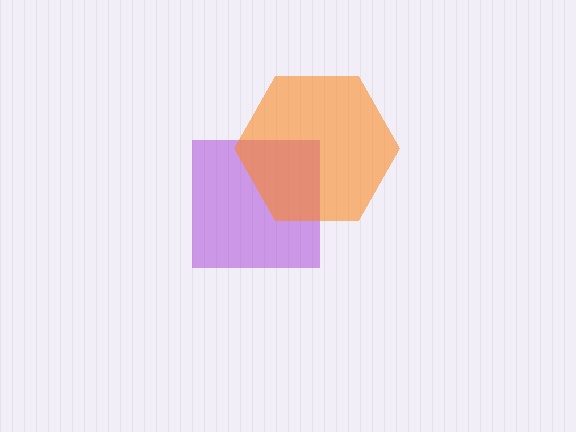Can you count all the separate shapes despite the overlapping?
Yes, there are 2 separate shapes.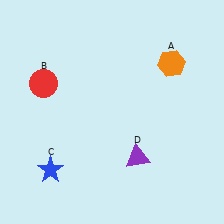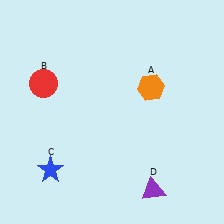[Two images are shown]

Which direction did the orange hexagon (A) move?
The orange hexagon (A) moved down.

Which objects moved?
The objects that moved are: the orange hexagon (A), the purple triangle (D).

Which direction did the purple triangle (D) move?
The purple triangle (D) moved down.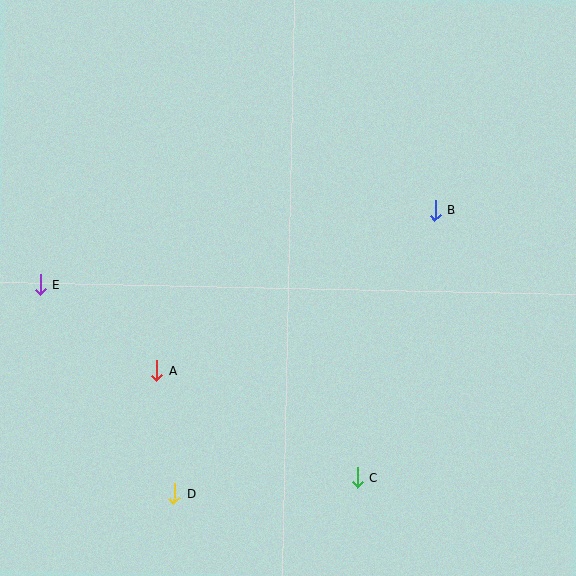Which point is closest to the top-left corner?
Point E is closest to the top-left corner.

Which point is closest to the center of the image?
Point A at (157, 371) is closest to the center.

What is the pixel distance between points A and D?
The distance between A and D is 124 pixels.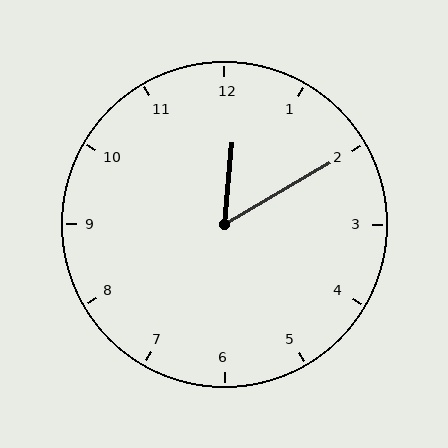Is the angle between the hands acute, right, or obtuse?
It is acute.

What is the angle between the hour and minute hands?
Approximately 55 degrees.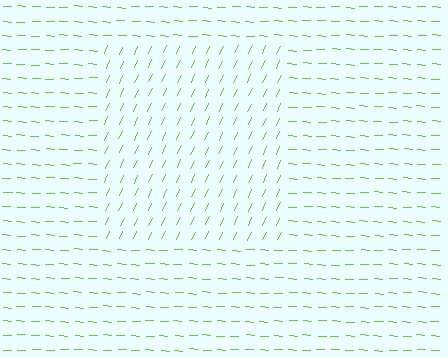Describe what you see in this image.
The image is filled with small lime line segments. A rectangle region in the image has lines oriented differently from the surrounding lines, creating a visible texture boundary.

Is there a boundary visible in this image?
Yes, there is a texture boundary formed by a change in line orientation.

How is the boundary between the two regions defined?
The boundary is defined purely by a change in line orientation (approximately 70 degrees difference). All lines are the same color and thickness.